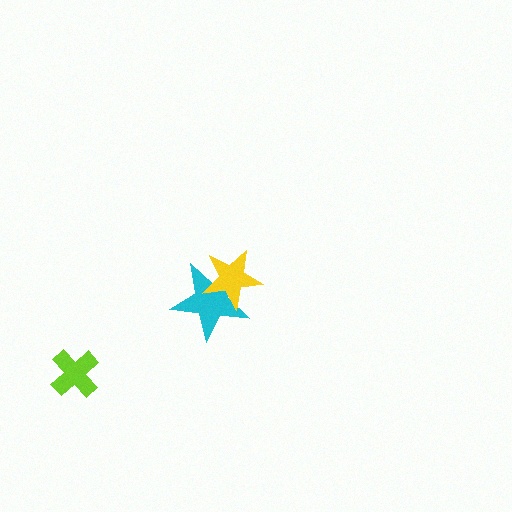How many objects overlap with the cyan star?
1 object overlaps with the cyan star.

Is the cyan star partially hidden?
Yes, it is partially covered by another shape.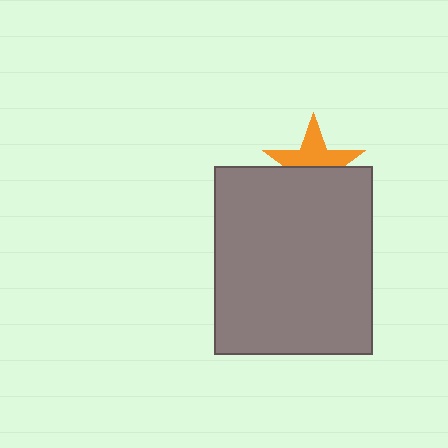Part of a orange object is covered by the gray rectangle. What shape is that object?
It is a star.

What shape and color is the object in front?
The object in front is a gray rectangle.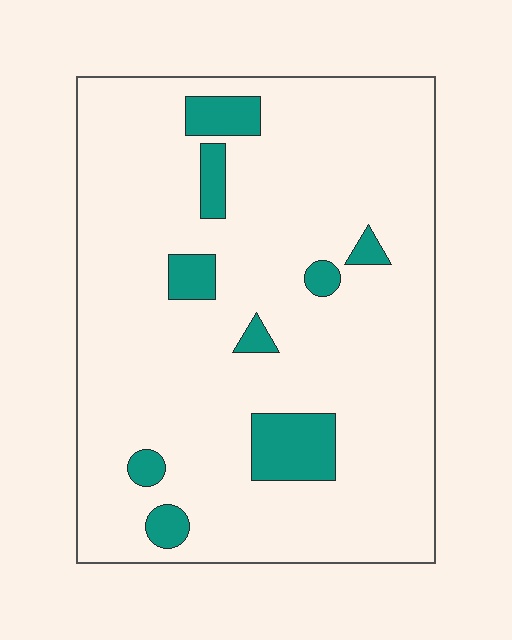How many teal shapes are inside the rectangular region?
9.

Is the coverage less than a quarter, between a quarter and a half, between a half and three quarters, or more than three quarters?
Less than a quarter.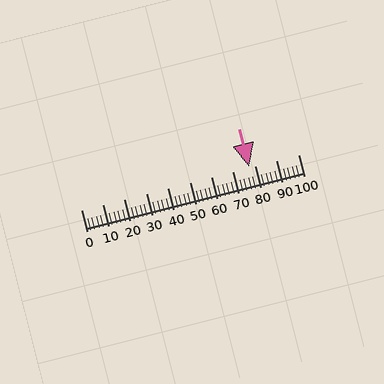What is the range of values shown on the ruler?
The ruler shows values from 0 to 100.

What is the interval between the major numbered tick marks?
The major tick marks are spaced 10 units apart.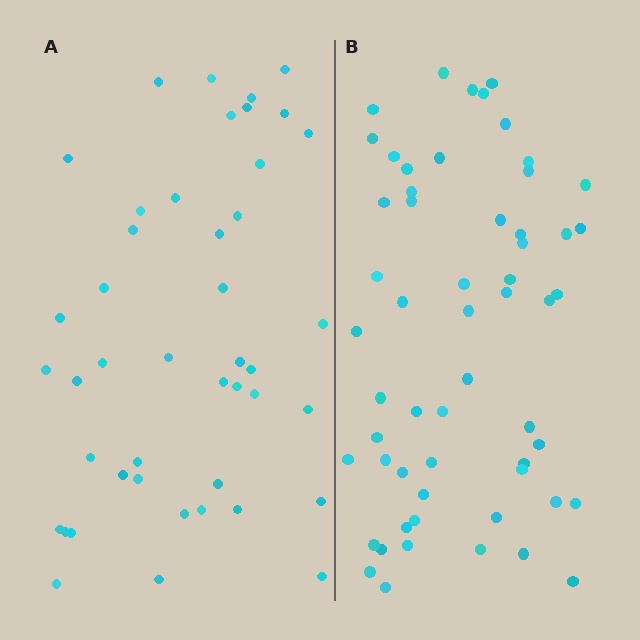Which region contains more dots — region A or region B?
Region B (the right region) has more dots.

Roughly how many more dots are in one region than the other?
Region B has approximately 15 more dots than region A.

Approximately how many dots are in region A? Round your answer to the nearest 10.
About 40 dots. (The exact count is 44, which rounds to 40.)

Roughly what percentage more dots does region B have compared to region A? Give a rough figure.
About 30% more.